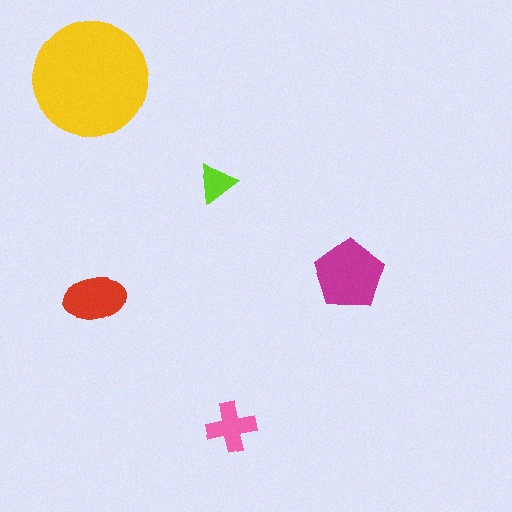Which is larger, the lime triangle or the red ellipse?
The red ellipse.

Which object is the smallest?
The lime triangle.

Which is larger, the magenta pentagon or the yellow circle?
The yellow circle.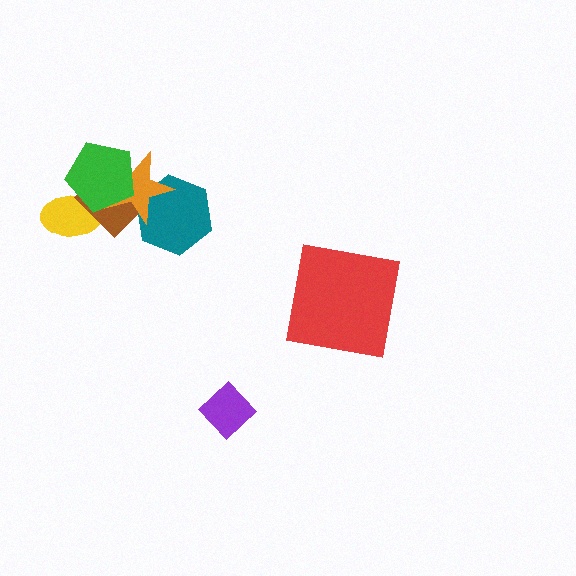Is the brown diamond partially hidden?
Yes, it is partially covered by another shape.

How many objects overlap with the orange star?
3 objects overlap with the orange star.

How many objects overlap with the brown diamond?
4 objects overlap with the brown diamond.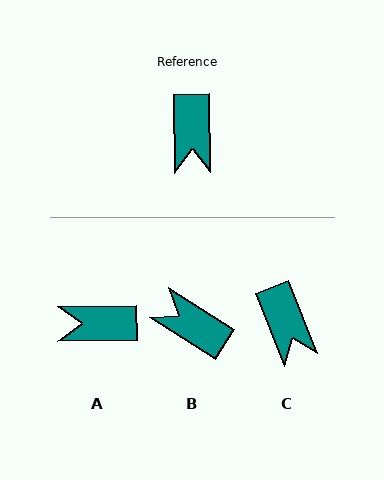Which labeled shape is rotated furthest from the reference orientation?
B, about 123 degrees away.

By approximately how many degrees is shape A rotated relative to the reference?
Approximately 90 degrees clockwise.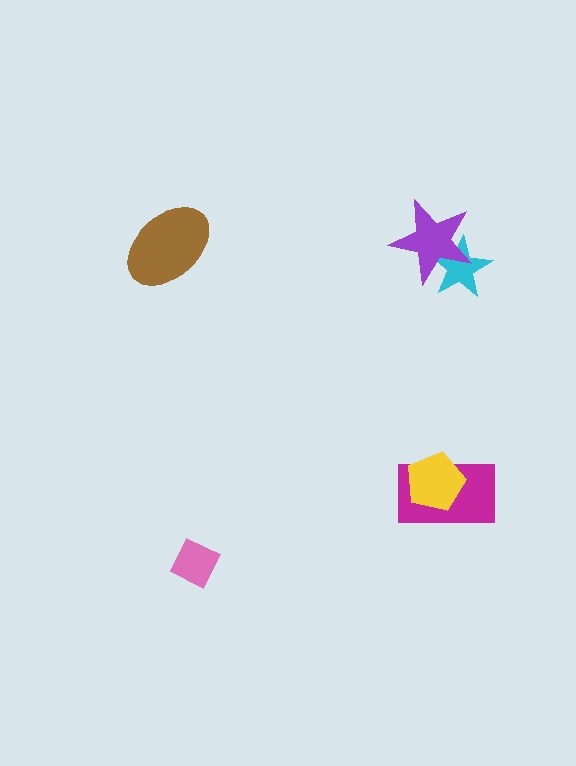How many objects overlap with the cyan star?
1 object overlaps with the cyan star.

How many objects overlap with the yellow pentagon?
1 object overlaps with the yellow pentagon.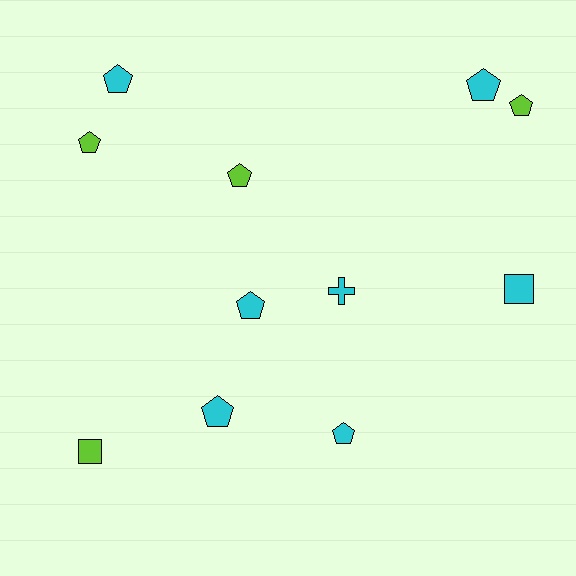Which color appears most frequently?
Cyan, with 7 objects.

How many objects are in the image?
There are 11 objects.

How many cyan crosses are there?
There is 1 cyan cross.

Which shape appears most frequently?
Pentagon, with 8 objects.